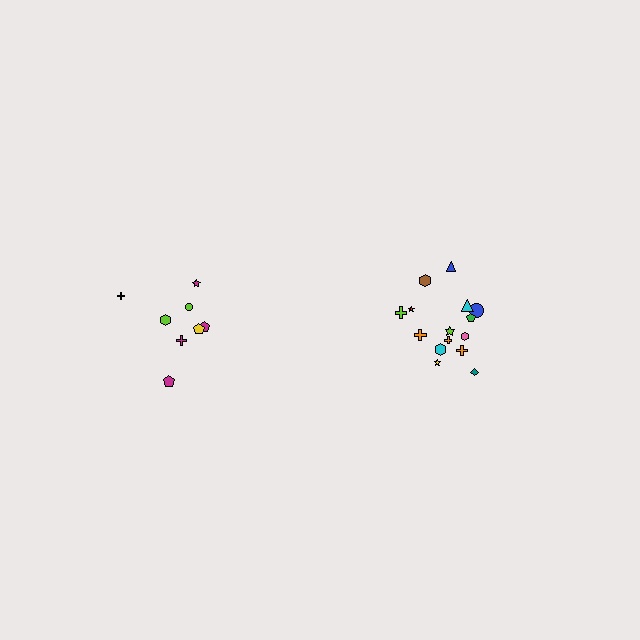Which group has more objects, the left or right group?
The right group.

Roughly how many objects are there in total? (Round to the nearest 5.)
Roughly 25 objects in total.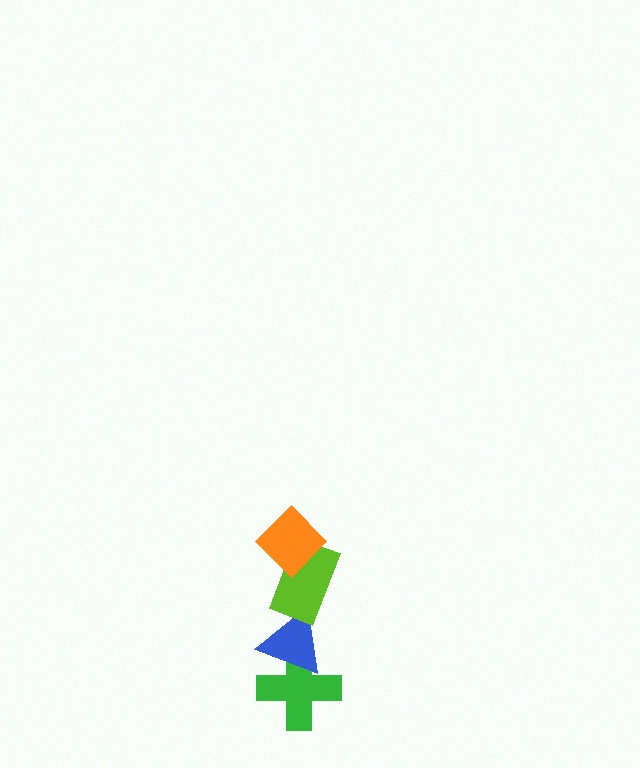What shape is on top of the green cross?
The blue triangle is on top of the green cross.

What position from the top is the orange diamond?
The orange diamond is 1st from the top.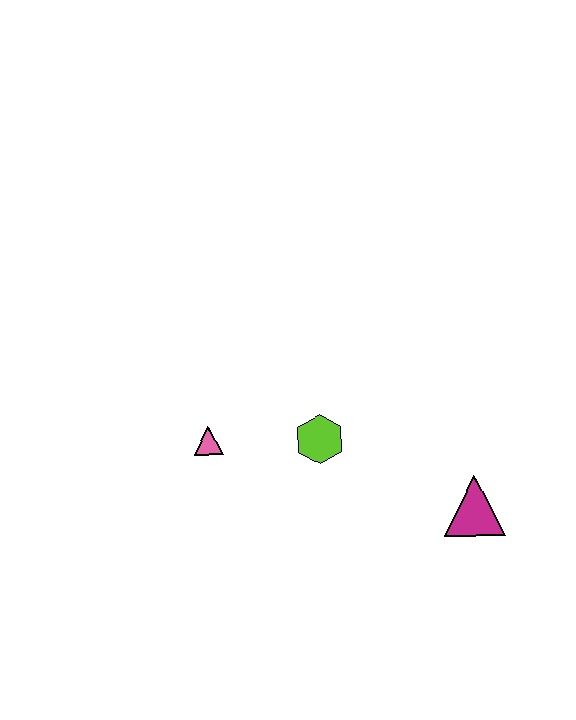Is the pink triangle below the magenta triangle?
No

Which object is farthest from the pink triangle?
The magenta triangle is farthest from the pink triangle.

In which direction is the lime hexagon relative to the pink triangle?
The lime hexagon is to the right of the pink triangle.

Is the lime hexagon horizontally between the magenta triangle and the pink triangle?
Yes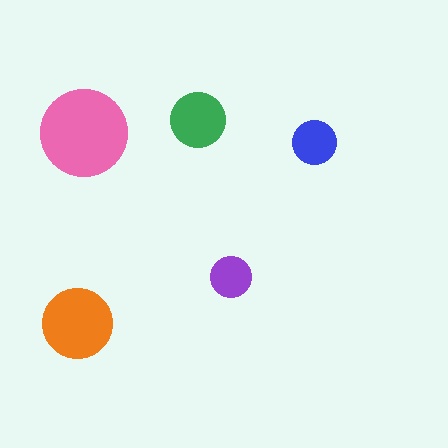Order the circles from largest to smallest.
the pink one, the orange one, the green one, the blue one, the purple one.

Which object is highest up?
The green circle is topmost.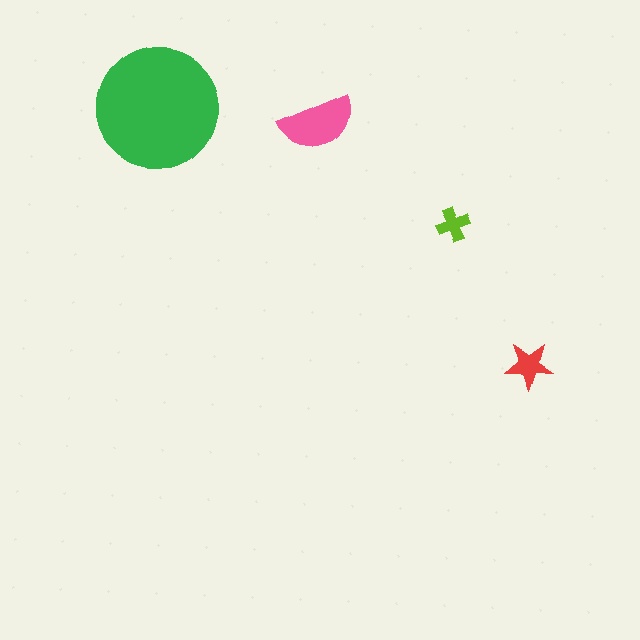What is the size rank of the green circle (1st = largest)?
1st.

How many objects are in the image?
There are 4 objects in the image.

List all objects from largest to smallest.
The green circle, the pink semicircle, the red star, the lime cross.